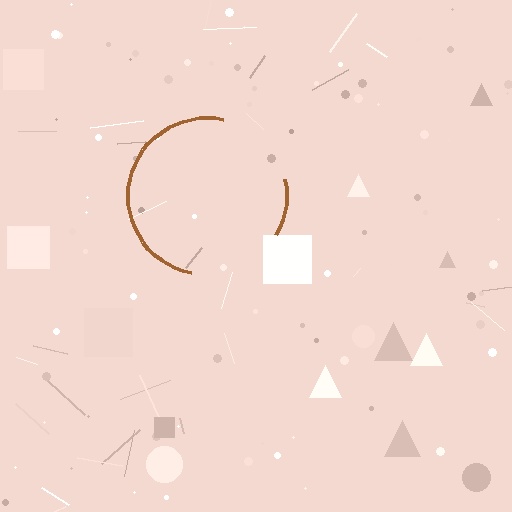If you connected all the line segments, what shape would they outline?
They would outline a circle.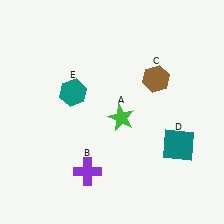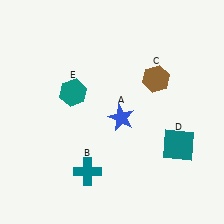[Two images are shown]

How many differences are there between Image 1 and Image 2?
There are 2 differences between the two images.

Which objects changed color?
A changed from green to blue. B changed from purple to teal.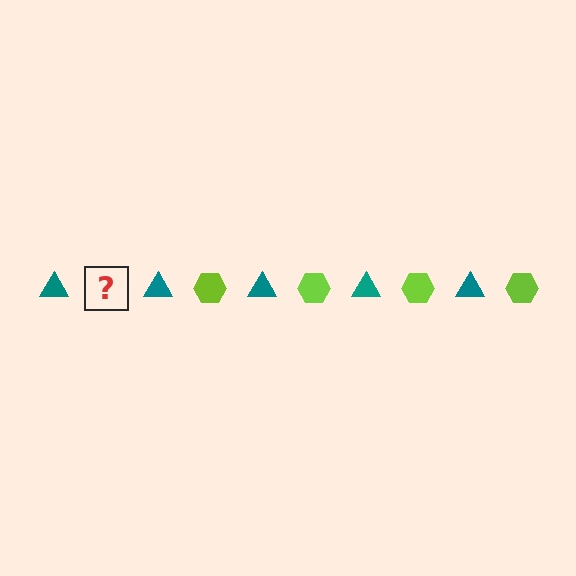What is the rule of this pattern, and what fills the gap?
The rule is that the pattern alternates between teal triangle and lime hexagon. The gap should be filled with a lime hexagon.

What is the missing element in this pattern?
The missing element is a lime hexagon.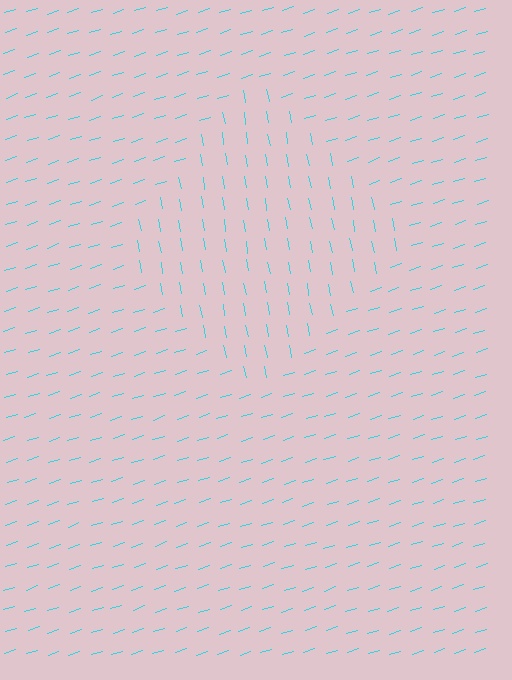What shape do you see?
I see a diamond.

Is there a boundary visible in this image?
Yes, there is a texture boundary formed by a change in line orientation.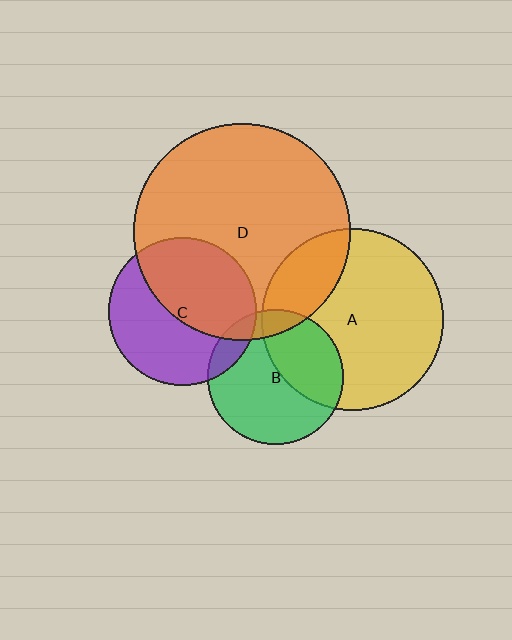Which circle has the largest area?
Circle D (orange).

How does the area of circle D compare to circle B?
Approximately 2.6 times.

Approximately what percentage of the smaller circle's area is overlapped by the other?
Approximately 10%.